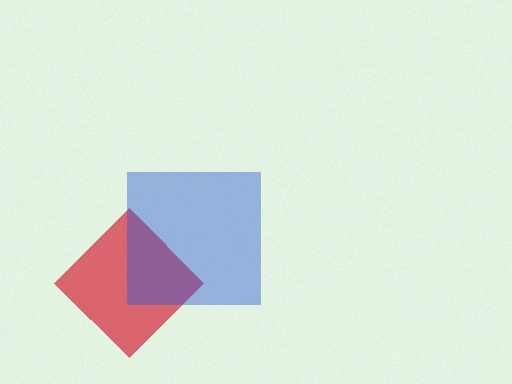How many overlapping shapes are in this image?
There are 2 overlapping shapes in the image.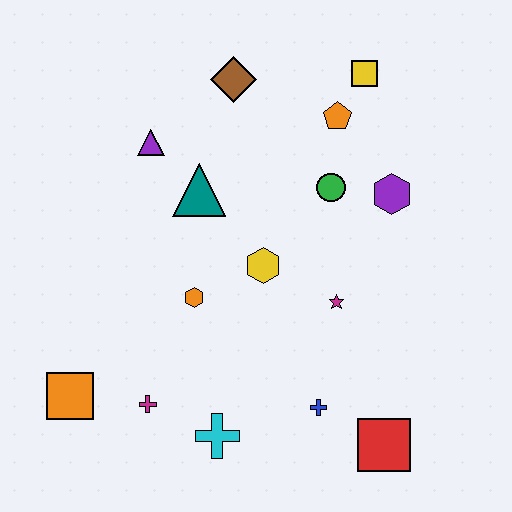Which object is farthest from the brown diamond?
The red square is farthest from the brown diamond.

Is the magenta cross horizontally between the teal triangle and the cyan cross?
No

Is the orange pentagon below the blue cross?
No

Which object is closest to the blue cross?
The red square is closest to the blue cross.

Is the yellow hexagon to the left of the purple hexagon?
Yes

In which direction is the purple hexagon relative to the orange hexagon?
The purple hexagon is to the right of the orange hexagon.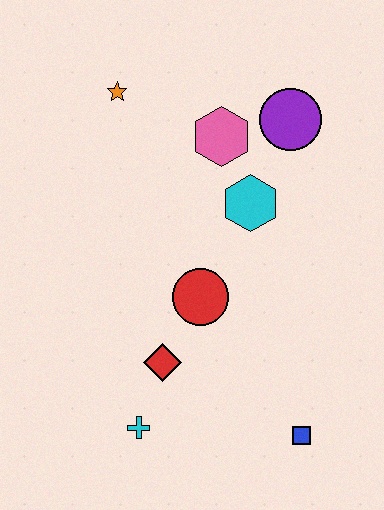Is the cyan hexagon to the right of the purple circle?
No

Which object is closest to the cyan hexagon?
The pink hexagon is closest to the cyan hexagon.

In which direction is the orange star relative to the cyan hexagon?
The orange star is to the left of the cyan hexagon.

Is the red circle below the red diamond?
No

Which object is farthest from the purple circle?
The cyan cross is farthest from the purple circle.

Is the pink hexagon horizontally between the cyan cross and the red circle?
No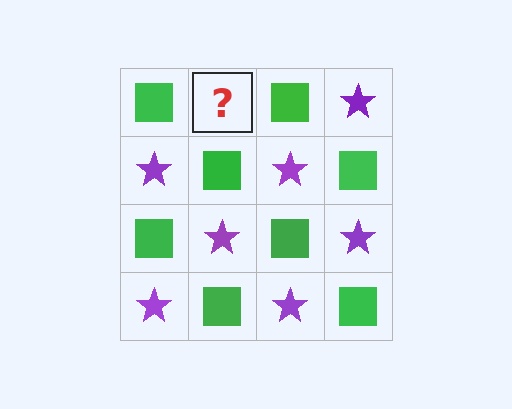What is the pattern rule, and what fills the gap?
The rule is that it alternates green square and purple star in a checkerboard pattern. The gap should be filled with a purple star.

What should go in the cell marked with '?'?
The missing cell should contain a purple star.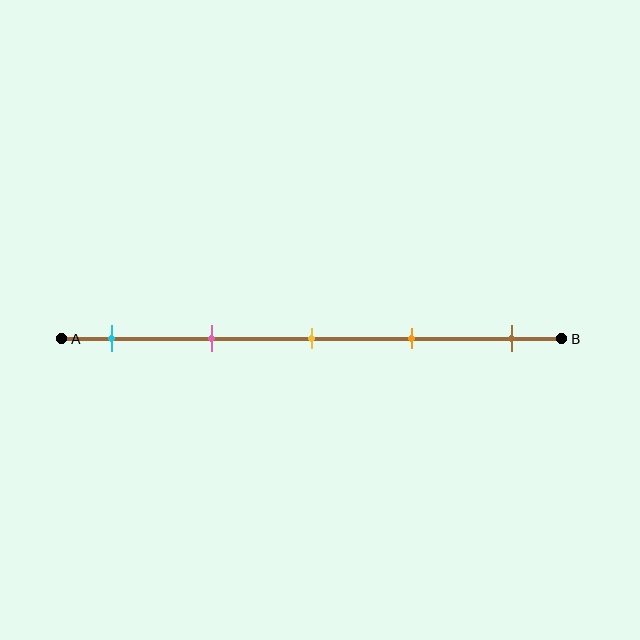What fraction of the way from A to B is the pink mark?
The pink mark is approximately 30% (0.3) of the way from A to B.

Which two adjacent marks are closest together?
The yellow and orange marks are the closest adjacent pair.